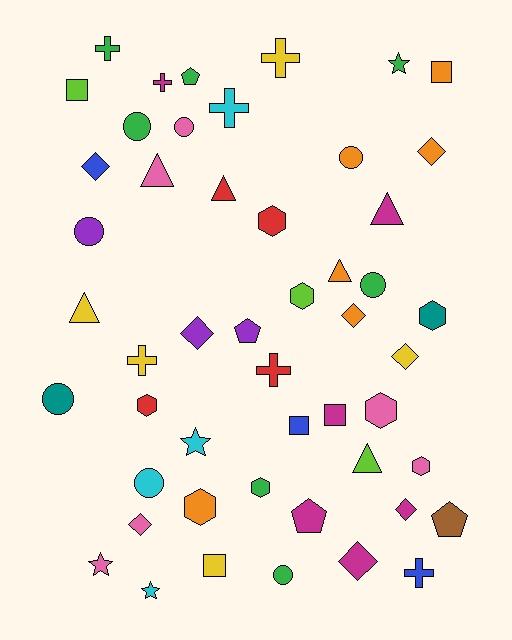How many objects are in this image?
There are 50 objects.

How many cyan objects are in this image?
There are 4 cyan objects.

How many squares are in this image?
There are 5 squares.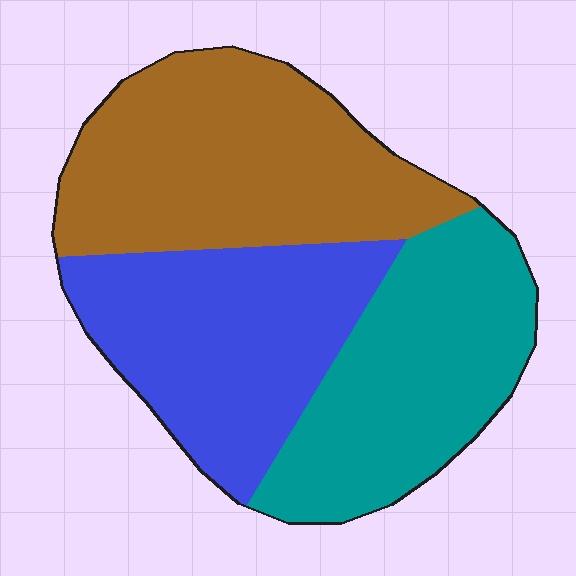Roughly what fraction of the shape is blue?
Blue covers about 30% of the shape.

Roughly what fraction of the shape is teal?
Teal takes up between a sixth and a third of the shape.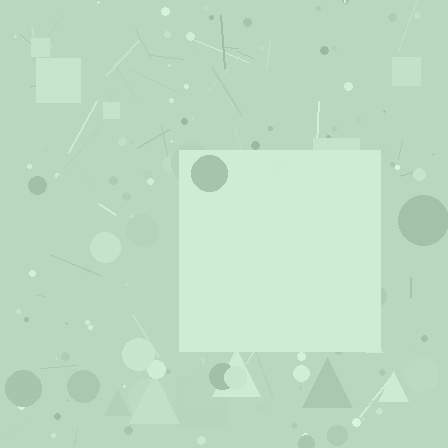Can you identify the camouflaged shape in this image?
The camouflaged shape is a square.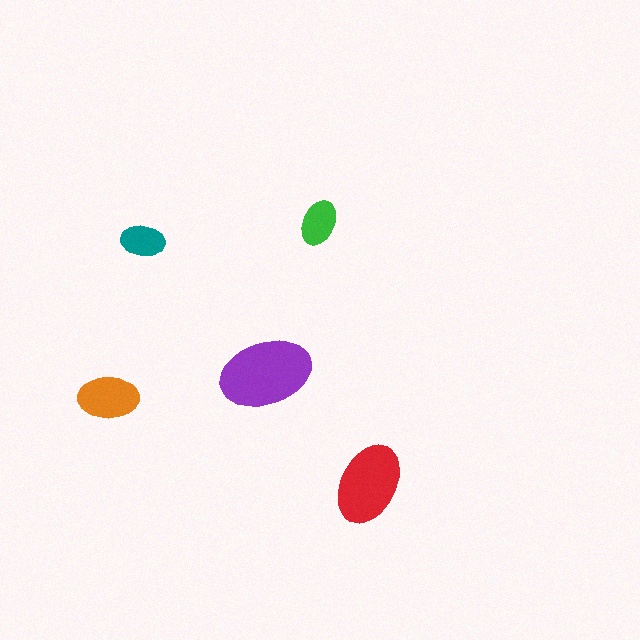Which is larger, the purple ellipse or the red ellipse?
The purple one.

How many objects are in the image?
There are 5 objects in the image.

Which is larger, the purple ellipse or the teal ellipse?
The purple one.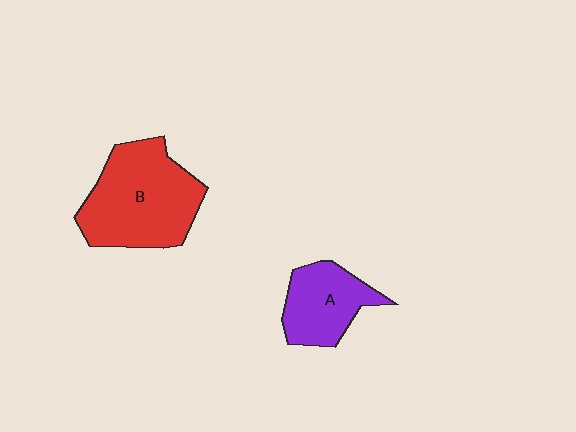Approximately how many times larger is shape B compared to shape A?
Approximately 1.7 times.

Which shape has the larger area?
Shape B (red).